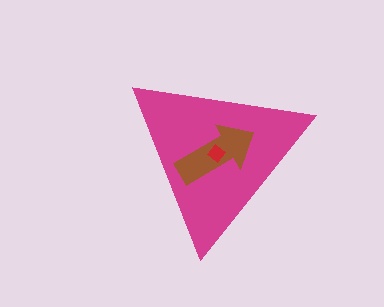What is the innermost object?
The red diamond.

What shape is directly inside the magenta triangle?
The brown arrow.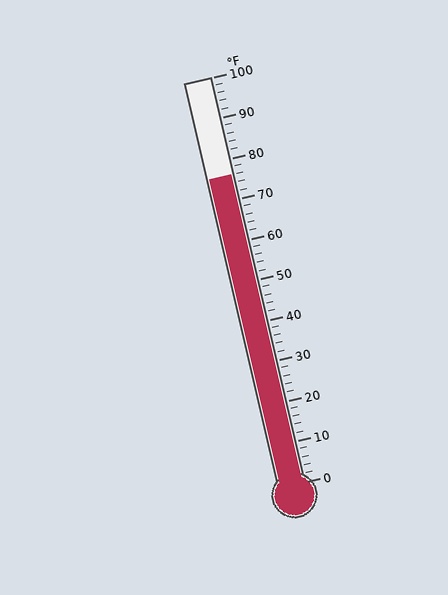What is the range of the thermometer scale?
The thermometer scale ranges from 0°F to 100°F.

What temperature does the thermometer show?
The thermometer shows approximately 76°F.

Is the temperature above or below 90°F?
The temperature is below 90°F.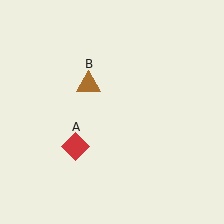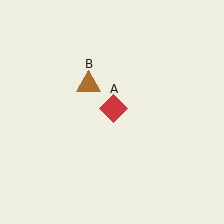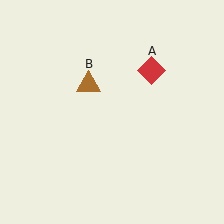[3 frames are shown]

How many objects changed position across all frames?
1 object changed position: red diamond (object A).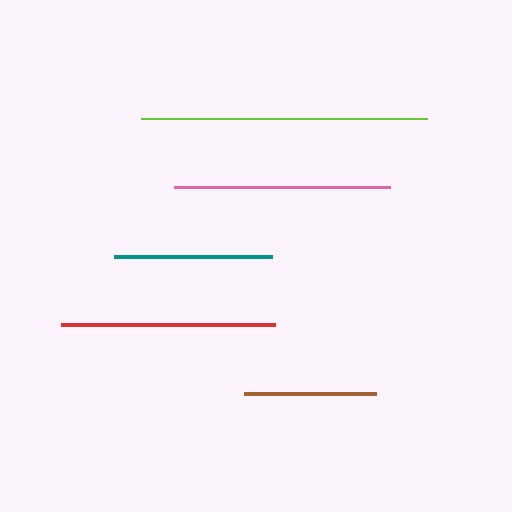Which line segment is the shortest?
The brown line is the shortest at approximately 132 pixels.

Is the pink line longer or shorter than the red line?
The pink line is longer than the red line.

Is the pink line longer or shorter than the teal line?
The pink line is longer than the teal line.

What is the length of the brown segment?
The brown segment is approximately 132 pixels long.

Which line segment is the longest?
The lime line is the longest at approximately 286 pixels.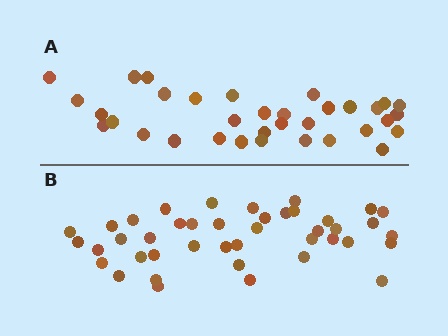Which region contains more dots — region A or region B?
Region B (the bottom region) has more dots.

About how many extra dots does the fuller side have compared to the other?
Region B has roughly 8 or so more dots than region A.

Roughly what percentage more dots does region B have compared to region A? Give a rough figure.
About 25% more.